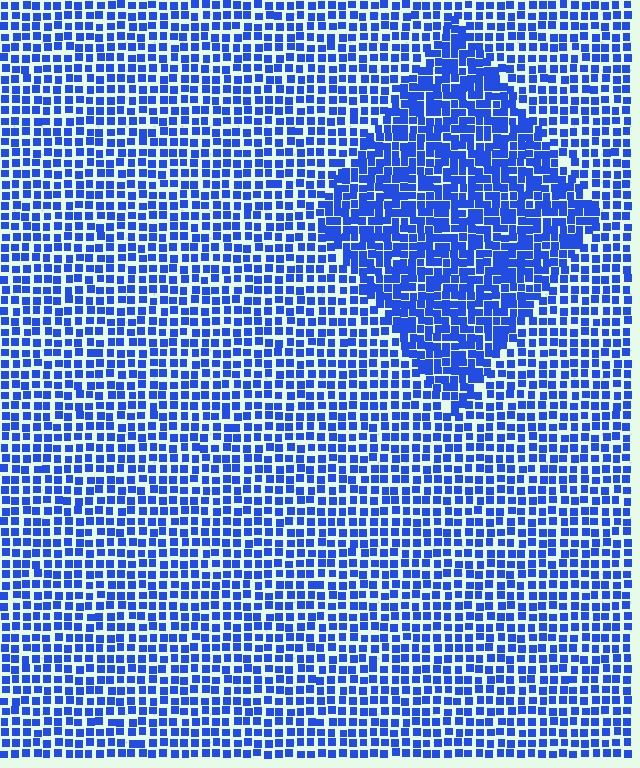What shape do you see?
I see a diamond.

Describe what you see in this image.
The image contains small blue elements arranged at two different densities. A diamond-shaped region is visible where the elements are more densely packed than the surrounding area.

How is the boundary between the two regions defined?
The boundary is defined by a change in element density (approximately 1.6x ratio). All elements are the same color, size, and shape.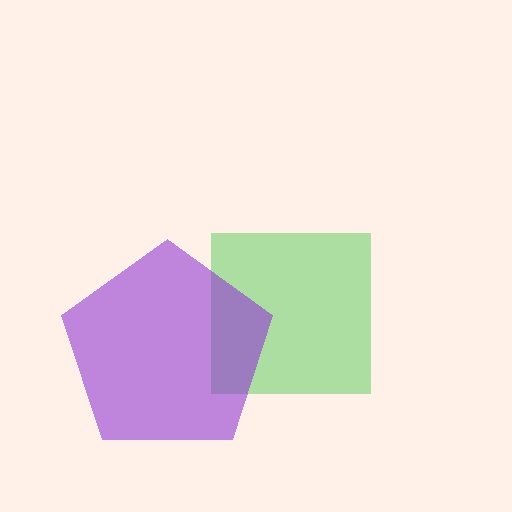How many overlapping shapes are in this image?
There are 2 overlapping shapes in the image.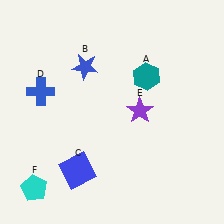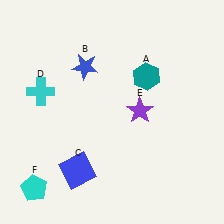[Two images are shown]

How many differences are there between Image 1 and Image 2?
There is 1 difference between the two images.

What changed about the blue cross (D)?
In Image 1, D is blue. In Image 2, it changed to cyan.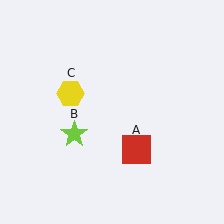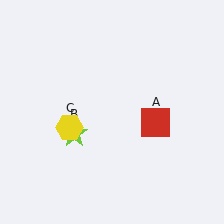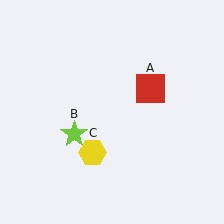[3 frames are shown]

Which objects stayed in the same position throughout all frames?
Lime star (object B) remained stationary.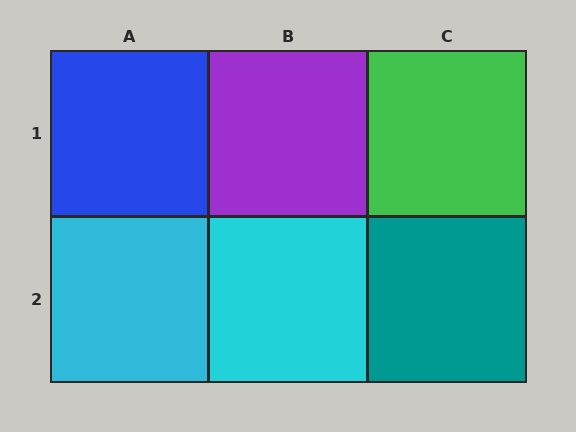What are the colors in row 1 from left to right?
Blue, purple, green.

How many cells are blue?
1 cell is blue.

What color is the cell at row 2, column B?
Cyan.